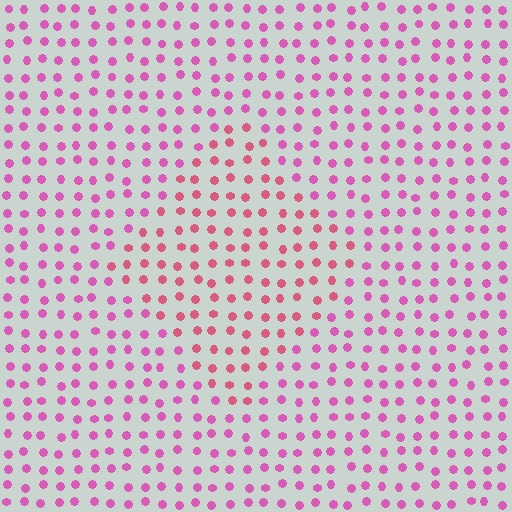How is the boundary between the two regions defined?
The boundary is defined purely by a slight shift in hue (about 26 degrees). Spacing, size, and orientation are identical on both sides.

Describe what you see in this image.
The image is filled with small pink elements in a uniform arrangement. A diamond-shaped region is visible where the elements are tinted to a slightly different hue, forming a subtle color boundary.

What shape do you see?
I see a diamond.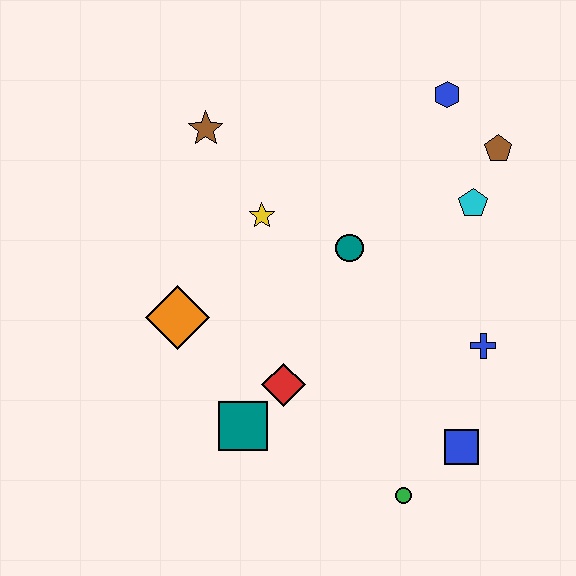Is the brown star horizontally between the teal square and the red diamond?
No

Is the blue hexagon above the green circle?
Yes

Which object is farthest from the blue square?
The brown star is farthest from the blue square.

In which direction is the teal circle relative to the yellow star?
The teal circle is to the right of the yellow star.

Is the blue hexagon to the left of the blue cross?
Yes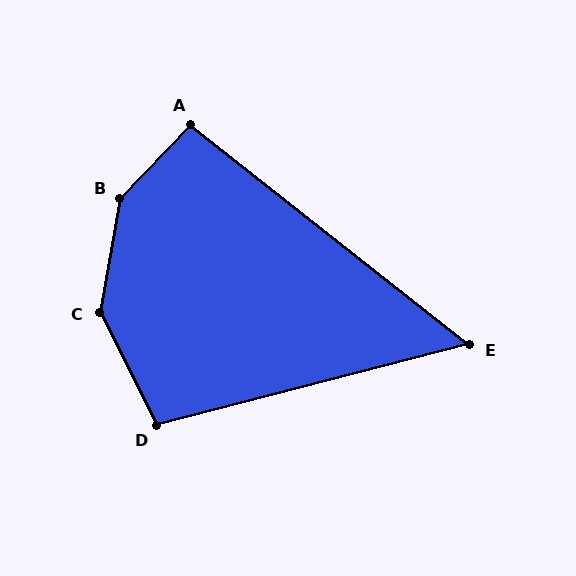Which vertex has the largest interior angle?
B, at approximately 147 degrees.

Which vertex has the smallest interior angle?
E, at approximately 53 degrees.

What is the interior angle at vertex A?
Approximately 95 degrees (obtuse).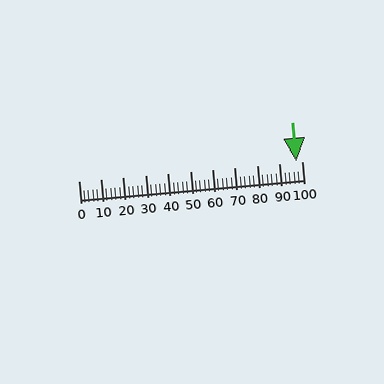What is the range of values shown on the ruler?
The ruler shows values from 0 to 100.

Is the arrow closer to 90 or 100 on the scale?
The arrow is closer to 100.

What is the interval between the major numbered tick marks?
The major tick marks are spaced 10 units apart.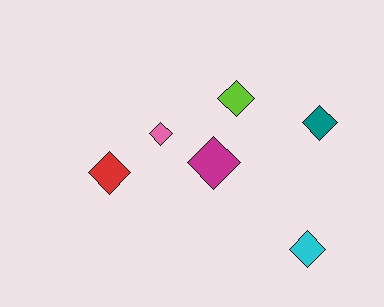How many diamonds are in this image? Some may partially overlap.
There are 6 diamonds.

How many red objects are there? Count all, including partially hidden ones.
There is 1 red object.